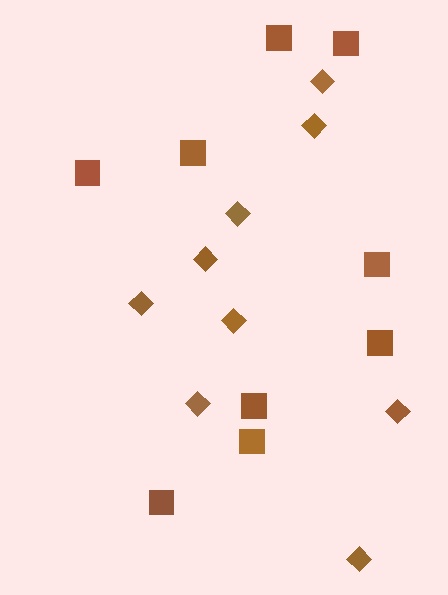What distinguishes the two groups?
There are 2 groups: one group of squares (9) and one group of diamonds (9).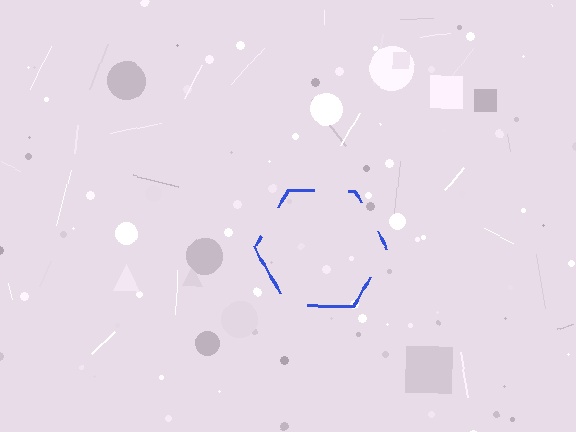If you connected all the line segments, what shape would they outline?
They would outline a hexagon.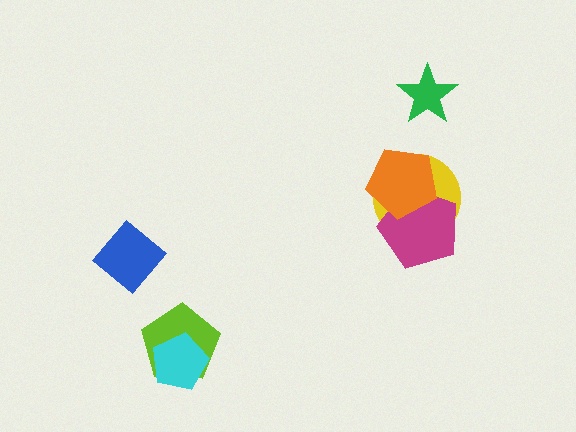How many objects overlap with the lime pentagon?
1 object overlaps with the lime pentagon.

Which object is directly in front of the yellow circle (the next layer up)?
The magenta pentagon is directly in front of the yellow circle.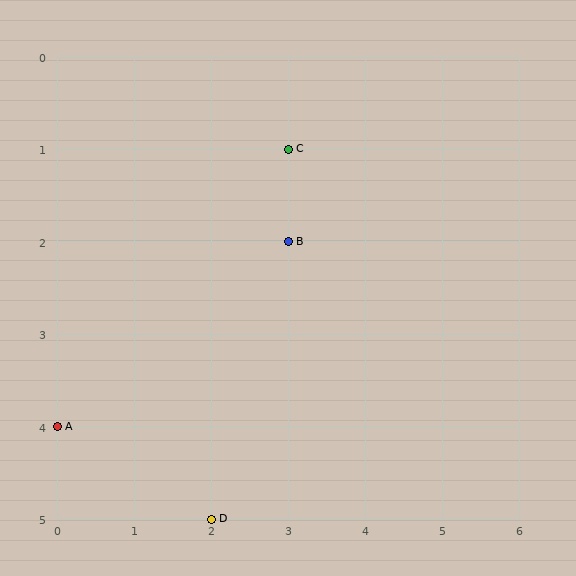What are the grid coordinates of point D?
Point D is at grid coordinates (2, 5).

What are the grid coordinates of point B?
Point B is at grid coordinates (3, 2).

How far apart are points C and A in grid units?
Points C and A are 3 columns and 3 rows apart (about 4.2 grid units diagonally).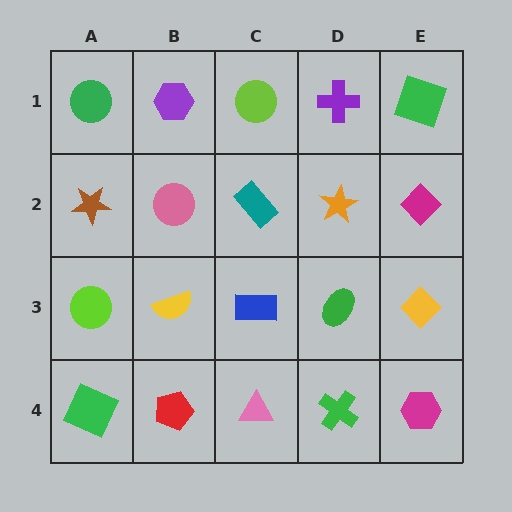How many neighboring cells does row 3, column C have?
4.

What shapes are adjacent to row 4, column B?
A yellow semicircle (row 3, column B), a green square (row 4, column A), a pink triangle (row 4, column C).